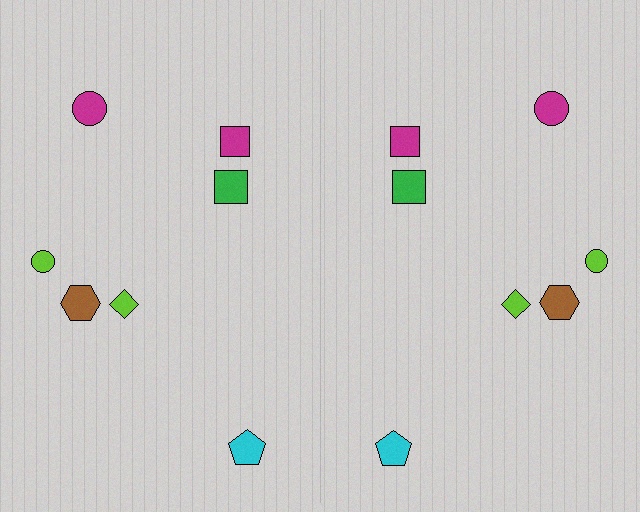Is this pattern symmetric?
Yes, this pattern has bilateral (reflection) symmetry.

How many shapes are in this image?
There are 14 shapes in this image.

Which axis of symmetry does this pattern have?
The pattern has a vertical axis of symmetry running through the center of the image.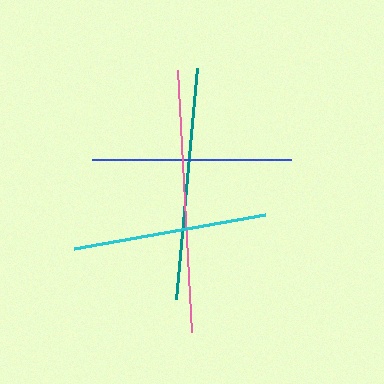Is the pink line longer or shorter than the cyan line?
The pink line is longer than the cyan line.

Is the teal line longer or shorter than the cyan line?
The teal line is longer than the cyan line.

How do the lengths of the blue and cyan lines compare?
The blue and cyan lines are approximately the same length.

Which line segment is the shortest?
The cyan line is the shortest at approximately 194 pixels.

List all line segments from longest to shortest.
From longest to shortest: pink, teal, blue, cyan.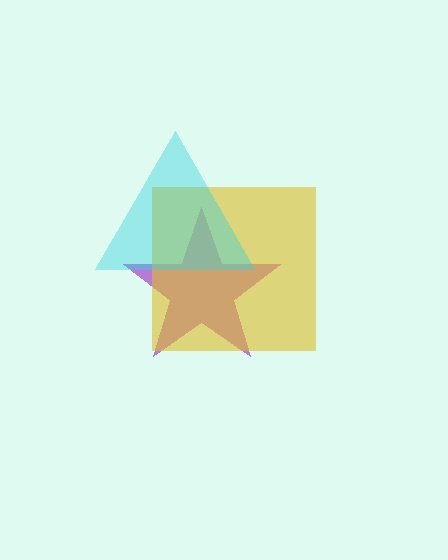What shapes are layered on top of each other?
The layered shapes are: a purple star, a yellow square, a cyan triangle.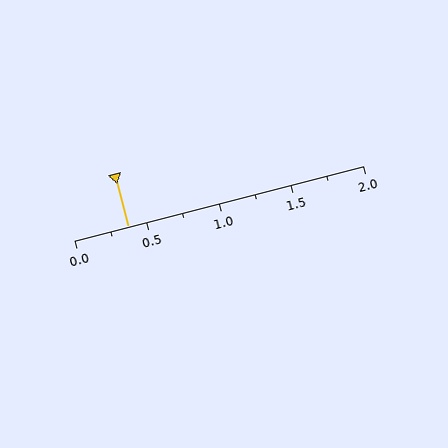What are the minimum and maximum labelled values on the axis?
The axis runs from 0.0 to 2.0.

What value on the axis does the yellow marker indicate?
The marker indicates approximately 0.38.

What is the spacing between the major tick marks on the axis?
The major ticks are spaced 0.5 apart.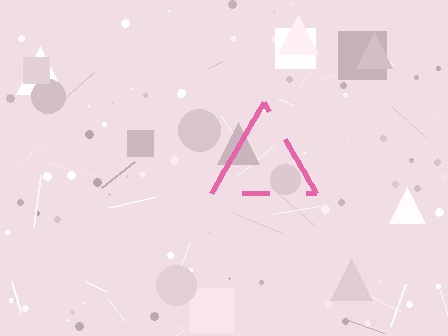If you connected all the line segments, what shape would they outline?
They would outline a triangle.